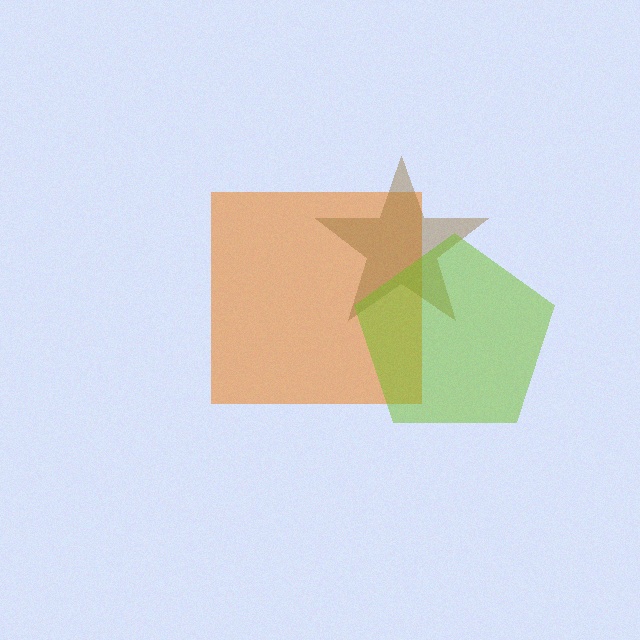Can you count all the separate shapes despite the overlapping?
Yes, there are 3 separate shapes.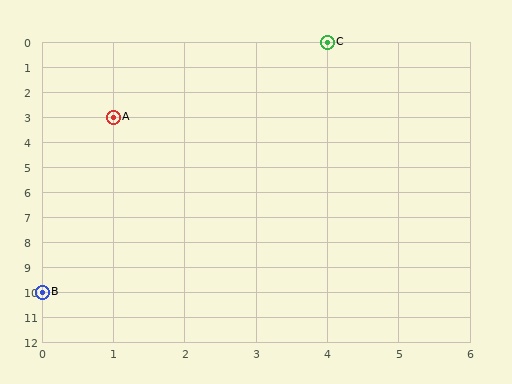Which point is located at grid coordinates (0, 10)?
Point B is at (0, 10).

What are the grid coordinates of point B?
Point B is at grid coordinates (0, 10).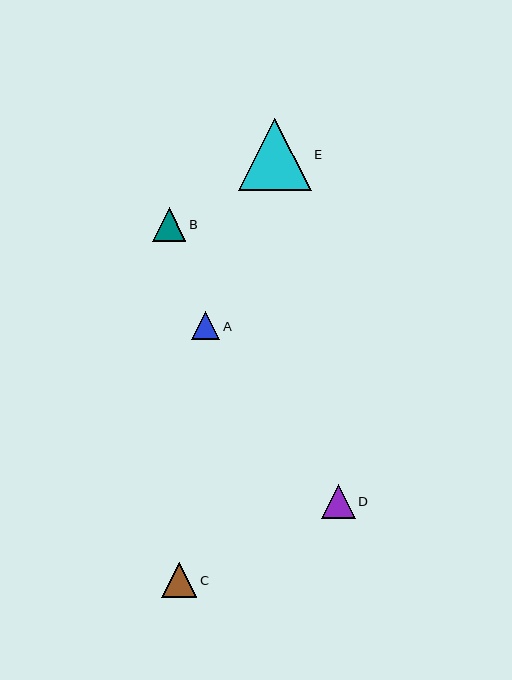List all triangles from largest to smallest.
From largest to smallest: E, C, D, B, A.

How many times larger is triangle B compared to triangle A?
Triangle B is approximately 1.2 times the size of triangle A.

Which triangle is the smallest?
Triangle A is the smallest with a size of approximately 29 pixels.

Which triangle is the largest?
Triangle E is the largest with a size of approximately 73 pixels.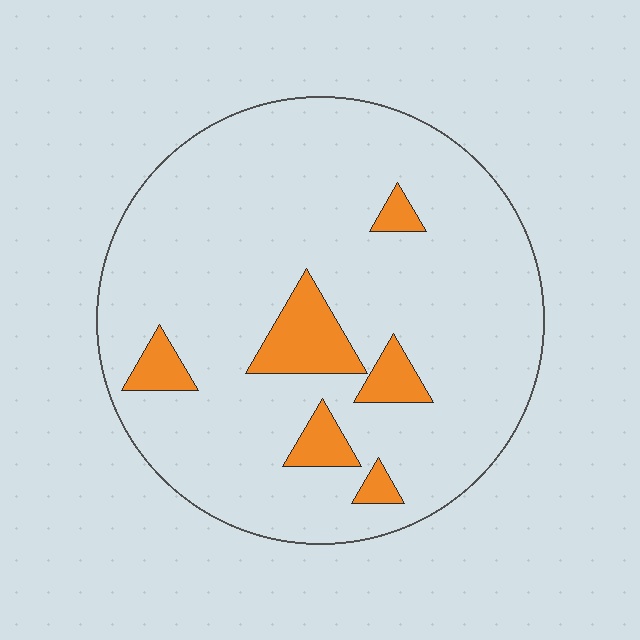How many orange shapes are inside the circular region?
6.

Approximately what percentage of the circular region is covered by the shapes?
Approximately 10%.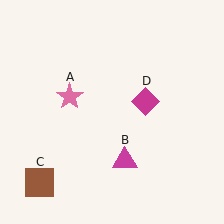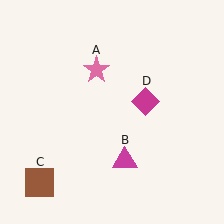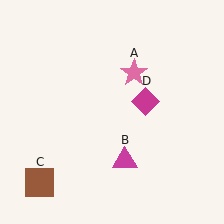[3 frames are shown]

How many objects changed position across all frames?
1 object changed position: pink star (object A).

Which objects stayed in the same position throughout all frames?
Magenta triangle (object B) and brown square (object C) and magenta diamond (object D) remained stationary.